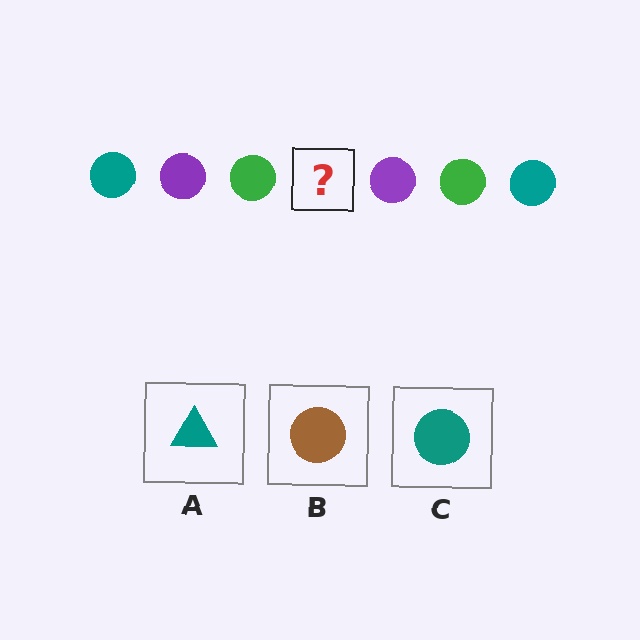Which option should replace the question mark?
Option C.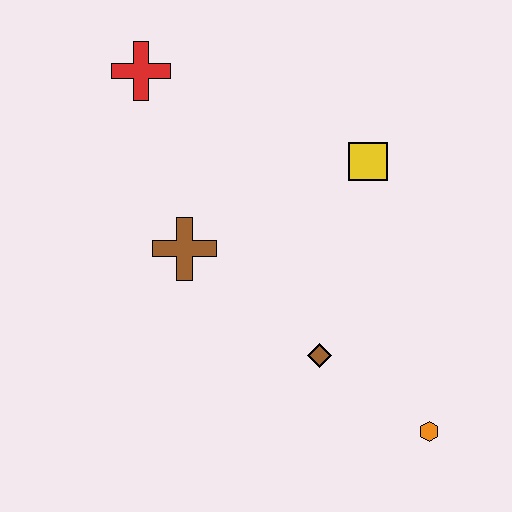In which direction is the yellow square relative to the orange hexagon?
The yellow square is above the orange hexagon.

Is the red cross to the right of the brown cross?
No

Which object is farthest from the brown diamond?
The red cross is farthest from the brown diamond.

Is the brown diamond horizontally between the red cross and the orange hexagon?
Yes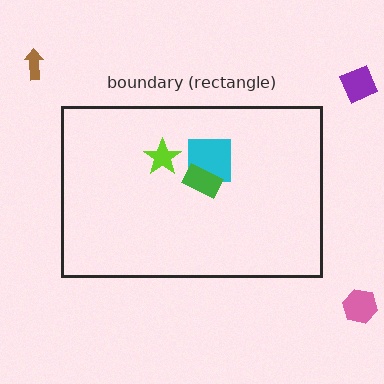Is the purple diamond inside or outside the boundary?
Outside.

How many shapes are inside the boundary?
3 inside, 3 outside.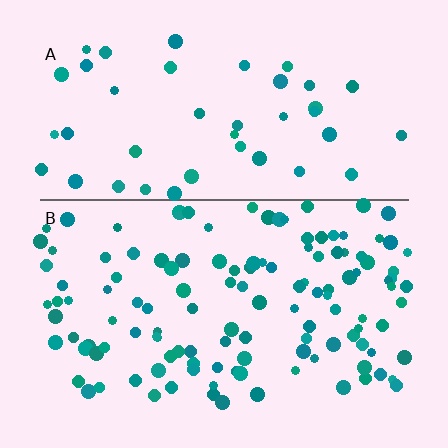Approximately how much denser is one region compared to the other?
Approximately 2.8× — region B over region A.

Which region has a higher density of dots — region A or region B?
B (the bottom).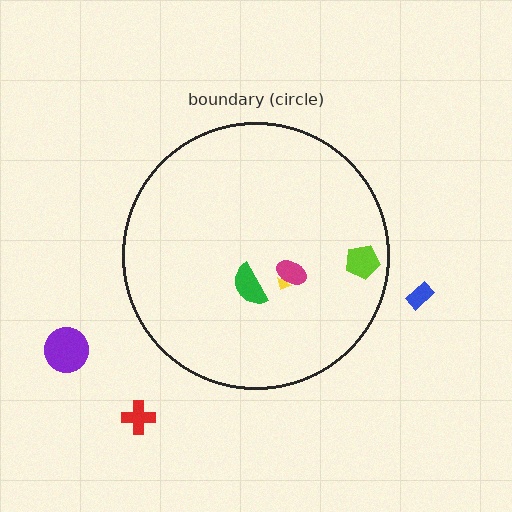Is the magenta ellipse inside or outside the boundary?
Inside.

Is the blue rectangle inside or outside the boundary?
Outside.